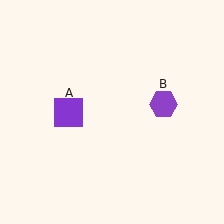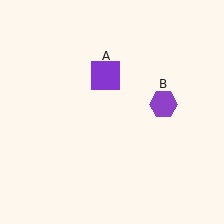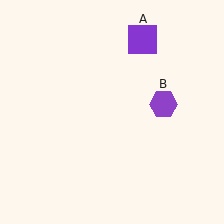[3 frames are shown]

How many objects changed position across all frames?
1 object changed position: purple square (object A).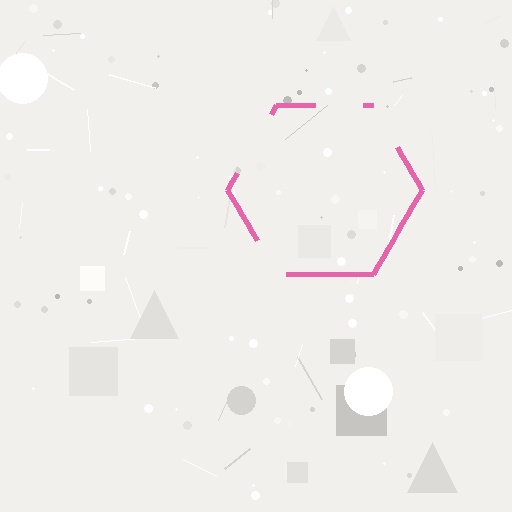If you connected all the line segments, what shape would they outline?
They would outline a hexagon.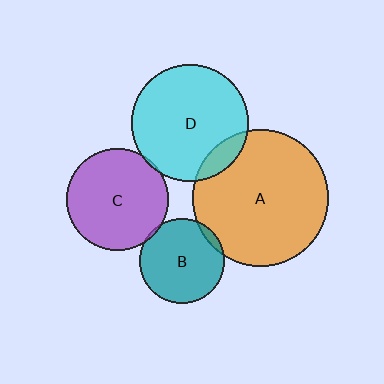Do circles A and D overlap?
Yes.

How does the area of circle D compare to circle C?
Approximately 1.3 times.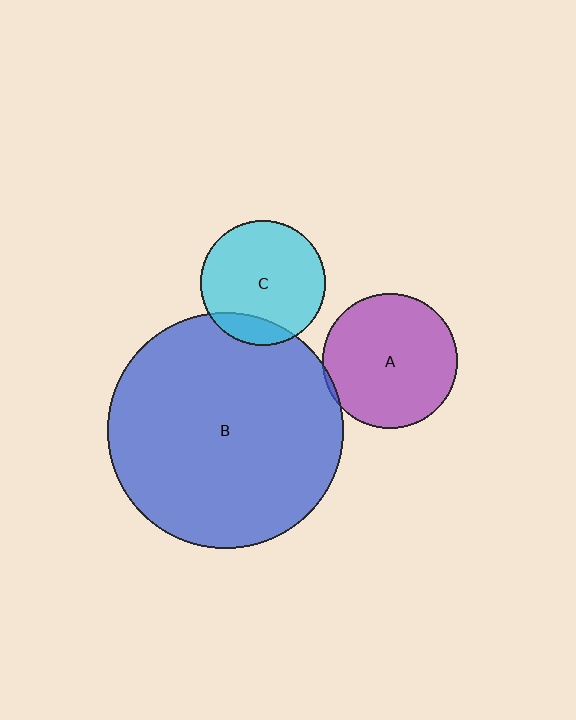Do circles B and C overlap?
Yes.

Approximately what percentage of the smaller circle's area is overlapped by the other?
Approximately 15%.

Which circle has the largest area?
Circle B (blue).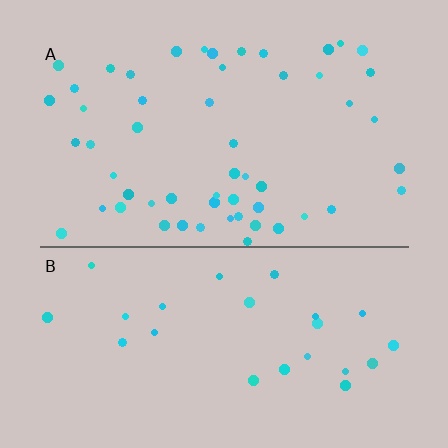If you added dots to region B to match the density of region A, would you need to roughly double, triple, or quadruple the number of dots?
Approximately double.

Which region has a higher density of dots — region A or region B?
A (the top).